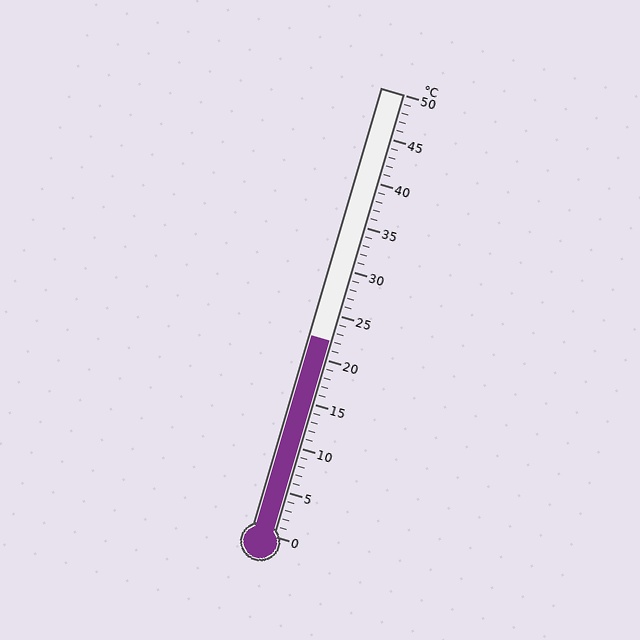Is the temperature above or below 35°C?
The temperature is below 35°C.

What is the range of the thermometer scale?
The thermometer scale ranges from 0°C to 50°C.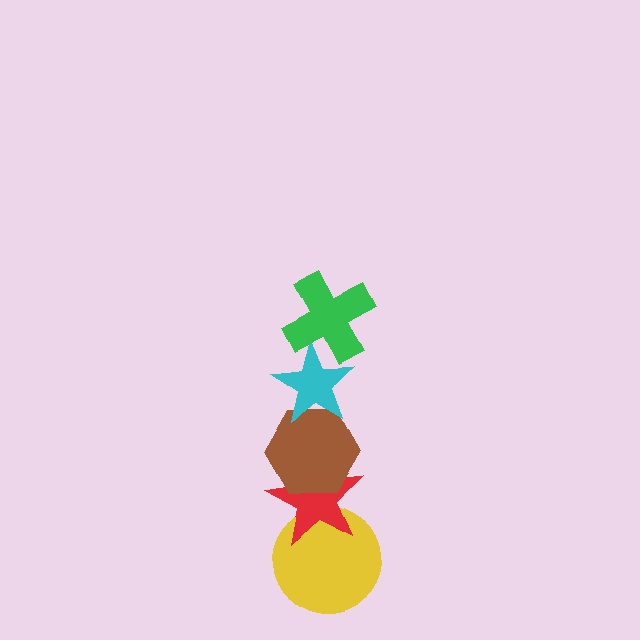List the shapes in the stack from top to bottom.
From top to bottom: the green cross, the cyan star, the brown hexagon, the red star, the yellow circle.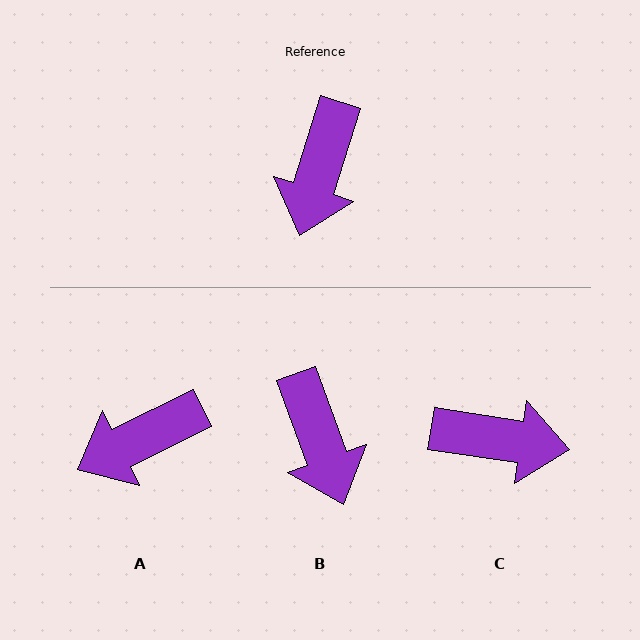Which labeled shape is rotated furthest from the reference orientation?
C, about 99 degrees away.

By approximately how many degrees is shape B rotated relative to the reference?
Approximately 37 degrees counter-clockwise.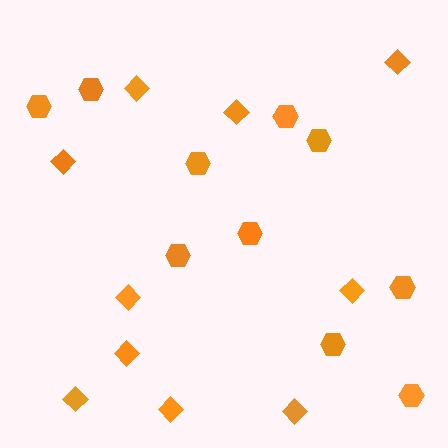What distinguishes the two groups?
There are 2 groups: one group of diamonds (10) and one group of hexagons (10).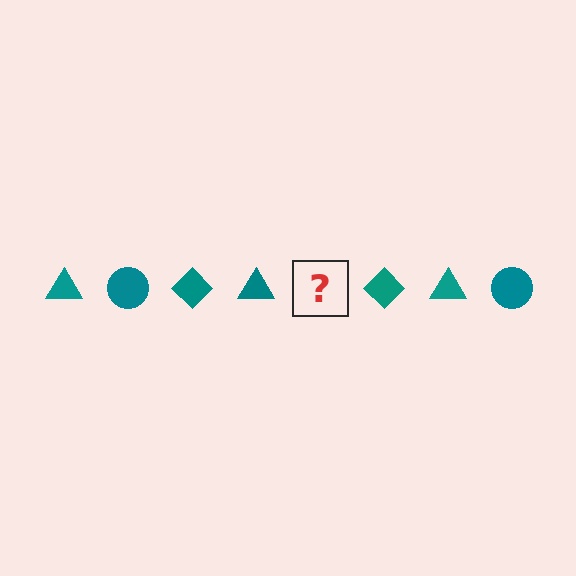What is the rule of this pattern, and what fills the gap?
The rule is that the pattern cycles through triangle, circle, diamond shapes in teal. The gap should be filled with a teal circle.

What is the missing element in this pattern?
The missing element is a teal circle.